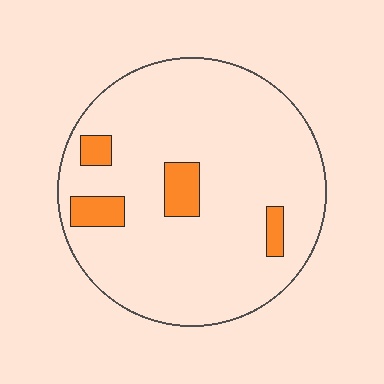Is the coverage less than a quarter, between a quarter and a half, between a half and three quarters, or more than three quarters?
Less than a quarter.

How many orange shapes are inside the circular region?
4.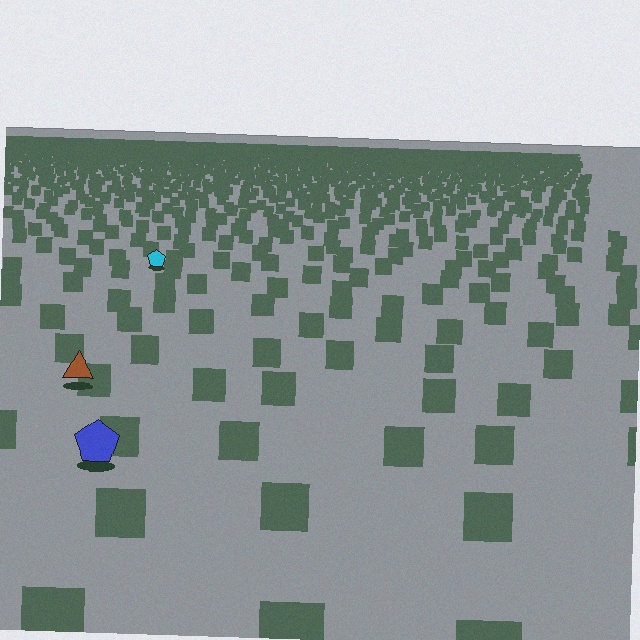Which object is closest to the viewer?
The blue pentagon is closest. The texture marks near it are larger and more spread out.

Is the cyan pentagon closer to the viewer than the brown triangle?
No. The brown triangle is closer — you can tell from the texture gradient: the ground texture is coarser near it.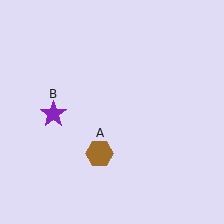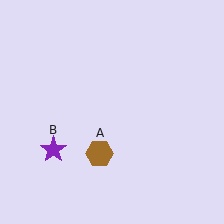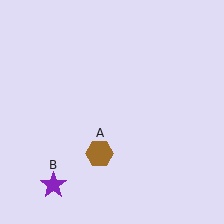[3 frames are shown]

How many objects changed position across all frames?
1 object changed position: purple star (object B).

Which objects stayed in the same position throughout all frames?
Brown hexagon (object A) remained stationary.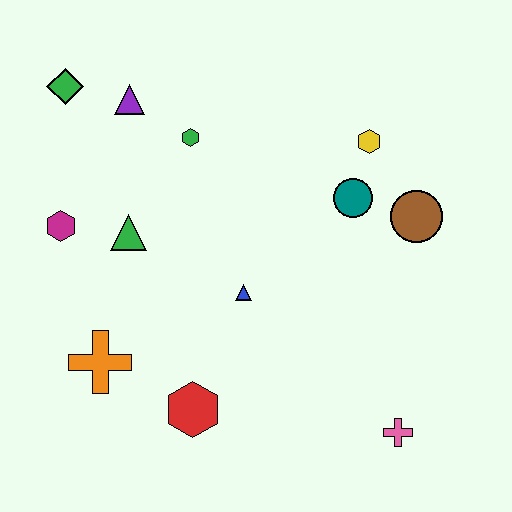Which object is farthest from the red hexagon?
The green diamond is farthest from the red hexagon.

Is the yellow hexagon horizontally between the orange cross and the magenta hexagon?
No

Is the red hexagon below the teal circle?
Yes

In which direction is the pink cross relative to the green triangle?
The pink cross is to the right of the green triangle.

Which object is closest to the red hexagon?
The orange cross is closest to the red hexagon.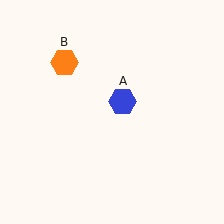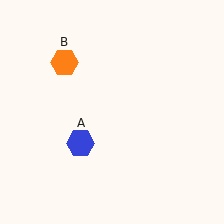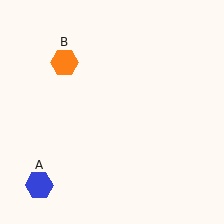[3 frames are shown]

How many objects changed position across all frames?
1 object changed position: blue hexagon (object A).